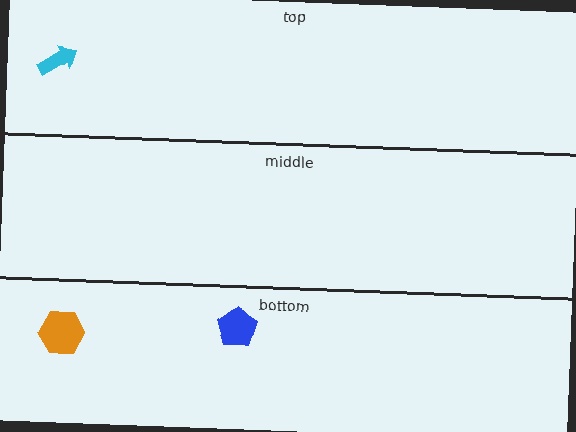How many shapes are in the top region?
1.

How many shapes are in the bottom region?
2.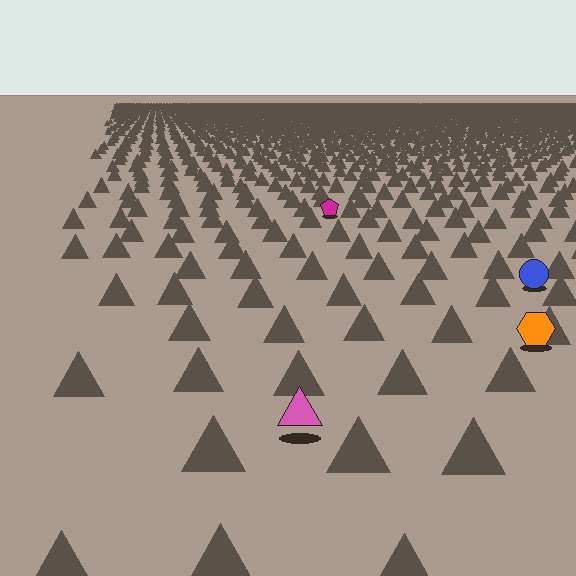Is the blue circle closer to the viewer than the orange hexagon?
No. The orange hexagon is closer — you can tell from the texture gradient: the ground texture is coarser near it.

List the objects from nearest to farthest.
From nearest to farthest: the pink triangle, the orange hexagon, the blue circle, the magenta pentagon.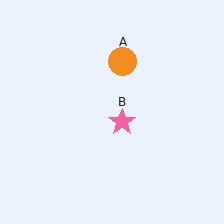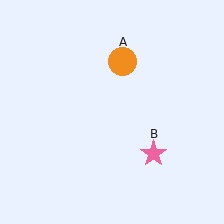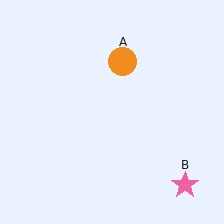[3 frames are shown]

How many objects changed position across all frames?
1 object changed position: pink star (object B).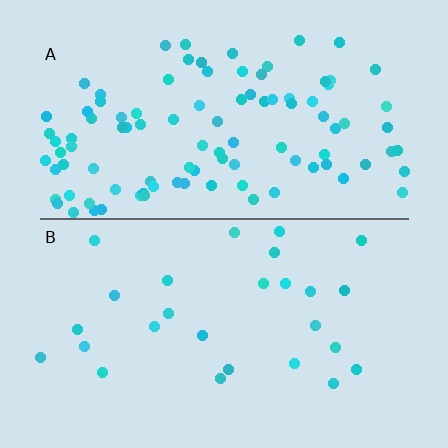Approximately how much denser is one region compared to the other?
Approximately 3.8× — region A over region B.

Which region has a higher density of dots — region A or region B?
A (the top).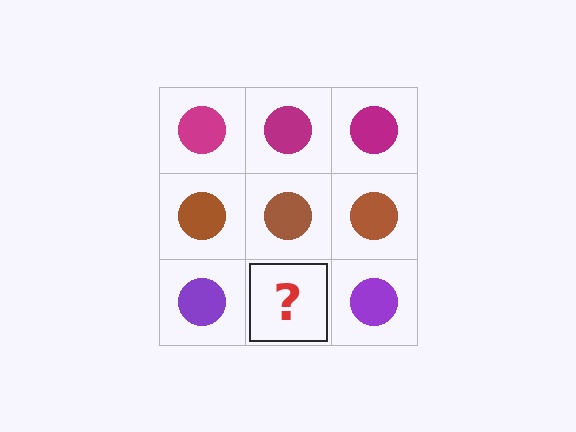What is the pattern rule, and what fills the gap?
The rule is that each row has a consistent color. The gap should be filled with a purple circle.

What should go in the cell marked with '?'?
The missing cell should contain a purple circle.